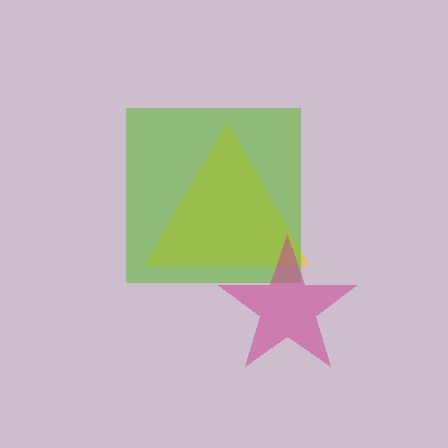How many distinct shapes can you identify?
There are 3 distinct shapes: a yellow triangle, a lime square, a magenta star.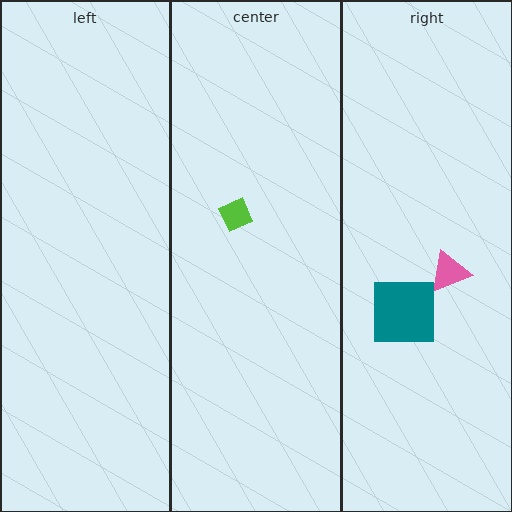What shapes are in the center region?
The lime diamond.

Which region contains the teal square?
The right region.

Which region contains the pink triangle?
The right region.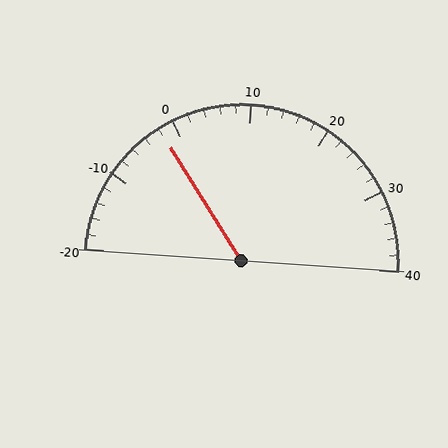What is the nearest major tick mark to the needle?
The nearest major tick mark is 0.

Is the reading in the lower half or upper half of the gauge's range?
The reading is in the lower half of the range (-20 to 40).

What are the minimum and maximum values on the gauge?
The gauge ranges from -20 to 40.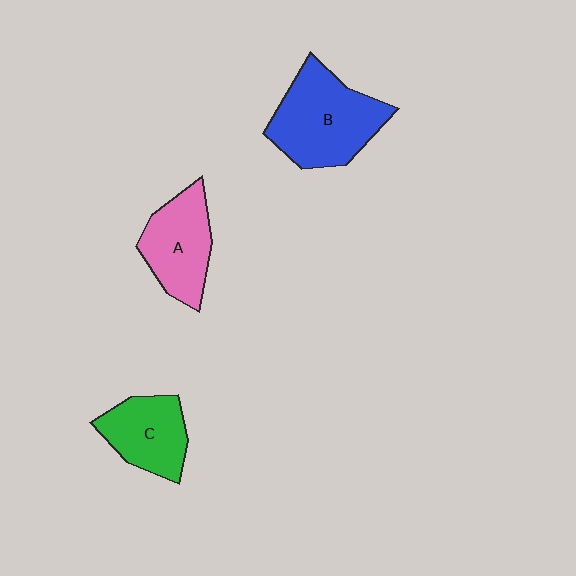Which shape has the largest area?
Shape B (blue).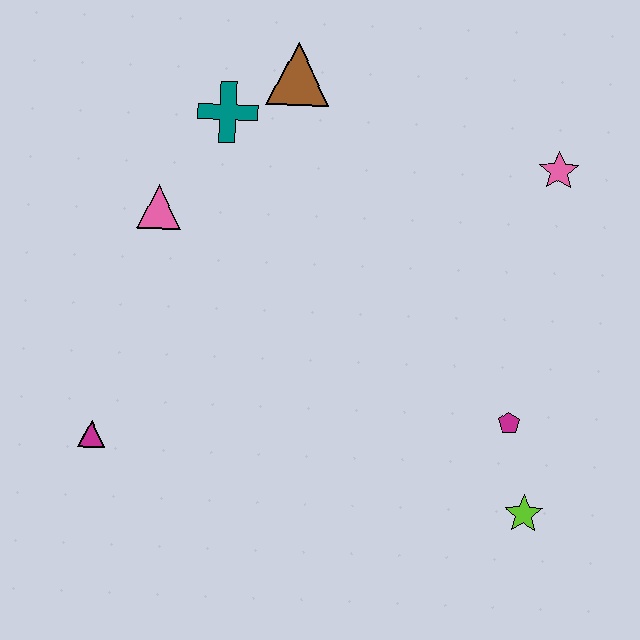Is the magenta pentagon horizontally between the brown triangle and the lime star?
Yes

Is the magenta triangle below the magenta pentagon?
Yes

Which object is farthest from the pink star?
The magenta triangle is farthest from the pink star.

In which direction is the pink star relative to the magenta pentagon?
The pink star is above the magenta pentagon.